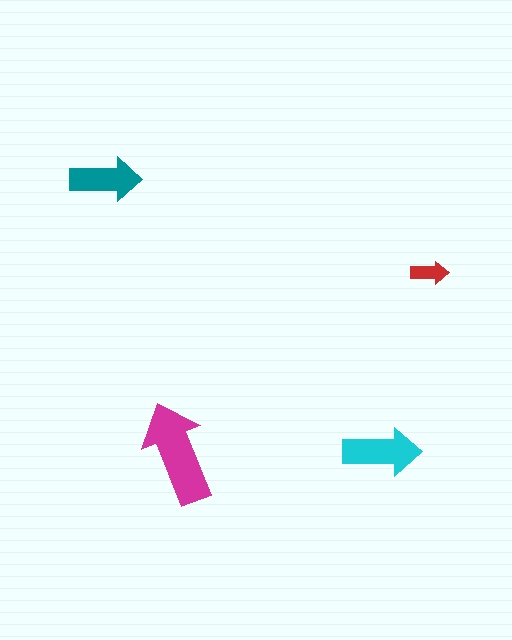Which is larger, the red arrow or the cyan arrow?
The cyan one.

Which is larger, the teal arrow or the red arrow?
The teal one.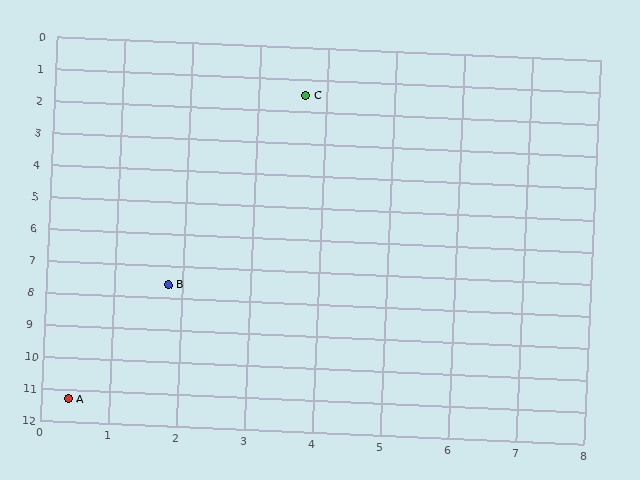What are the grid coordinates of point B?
Point B is at approximately (1.8, 7.6).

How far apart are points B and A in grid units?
Points B and A are about 4.0 grid units apart.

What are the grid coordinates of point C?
Point C is at approximately (3.7, 1.5).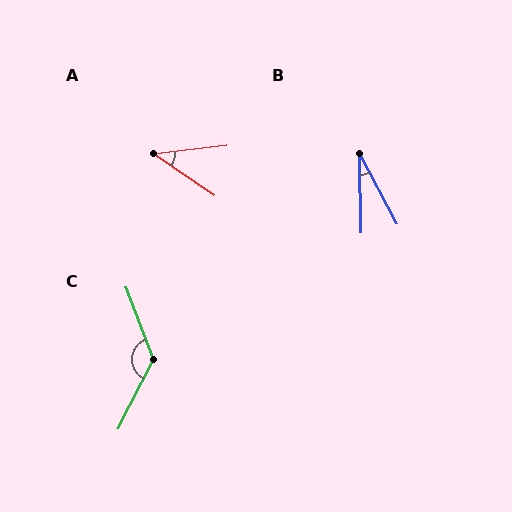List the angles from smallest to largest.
B (27°), A (41°), C (132°).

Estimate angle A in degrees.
Approximately 41 degrees.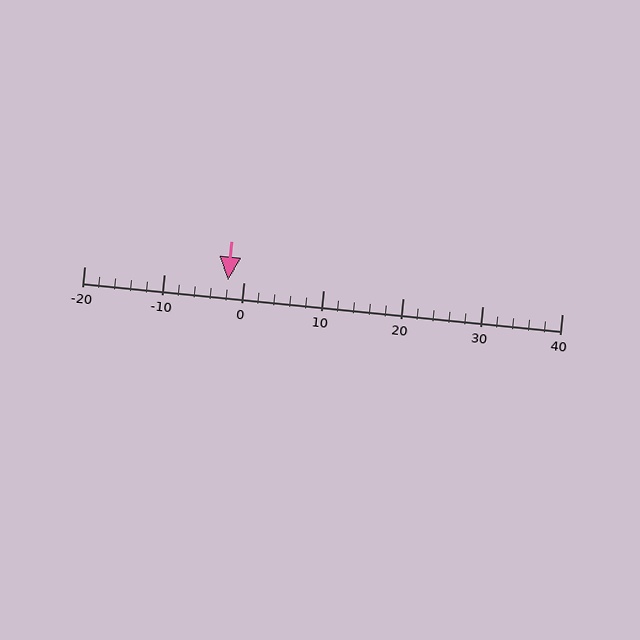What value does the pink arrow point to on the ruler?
The pink arrow points to approximately -2.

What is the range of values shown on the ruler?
The ruler shows values from -20 to 40.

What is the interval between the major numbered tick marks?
The major tick marks are spaced 10 units apart.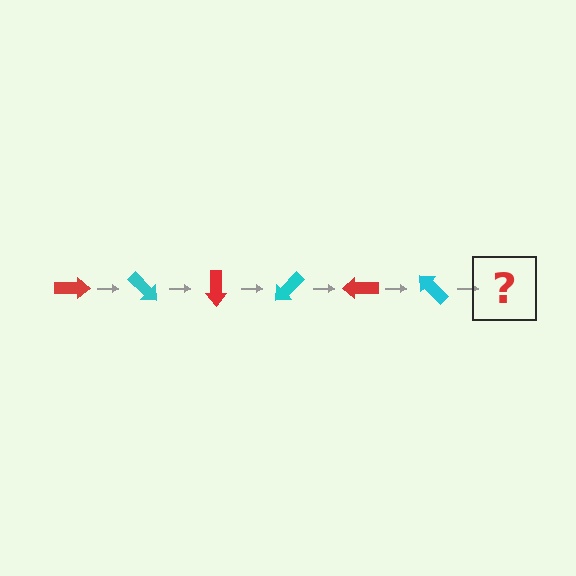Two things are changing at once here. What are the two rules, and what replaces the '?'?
The two rules are that it rotates 45 degrees each step and the color cycles through red and cyan. The '?' should be a red arrow, rotated 270 degrees from the start.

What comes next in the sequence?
The next element should be a red arrow, rotated 270 degrees from the start.